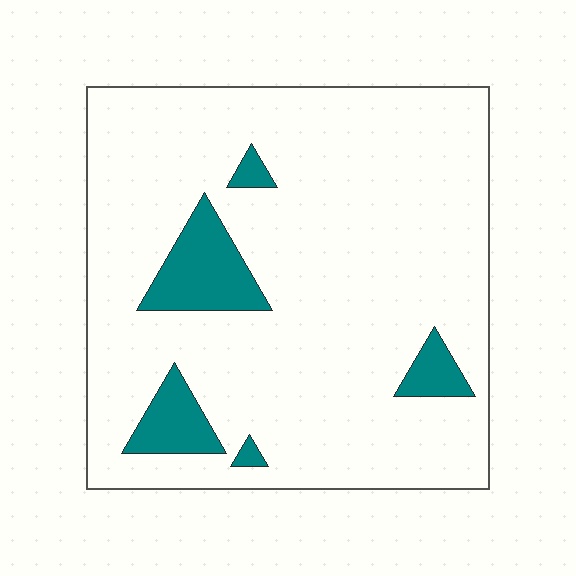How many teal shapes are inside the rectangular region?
5.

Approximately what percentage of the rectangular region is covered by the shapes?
Approximately 10%.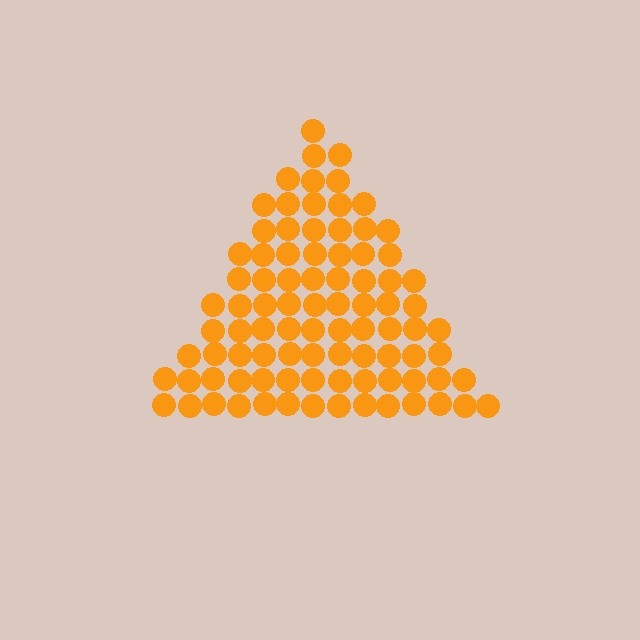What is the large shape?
The large shape is a triangle.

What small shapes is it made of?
It is made of small circles.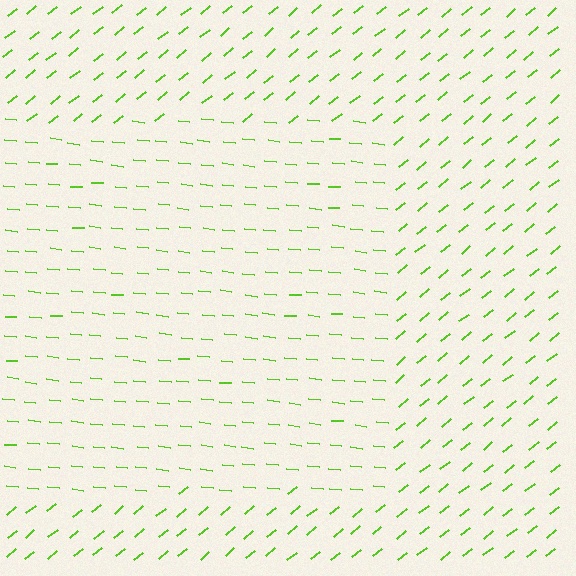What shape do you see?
I see a rectangle.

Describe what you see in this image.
The image is filled with small lime line segments. A rectangle region in the image has lines oriented differently from the surrounding lines, creating a visible texture boundary.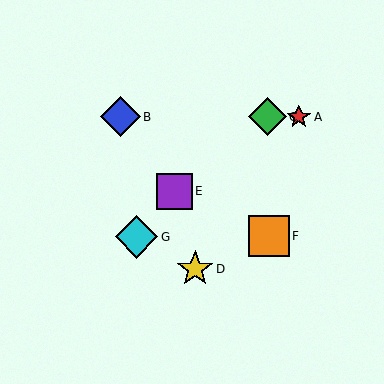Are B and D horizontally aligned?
No, B is at y≈117 and D is at y≈269.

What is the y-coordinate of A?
Object A is at y≈117.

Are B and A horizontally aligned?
Yes, both are at y≈117.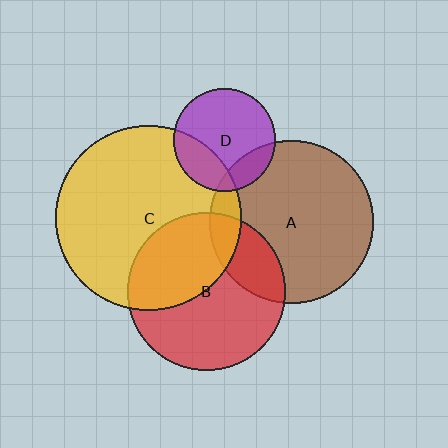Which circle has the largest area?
Circle C (yellow).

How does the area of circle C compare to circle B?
Approximately 1.4 times.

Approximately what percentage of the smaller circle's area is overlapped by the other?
Approximately 20%.